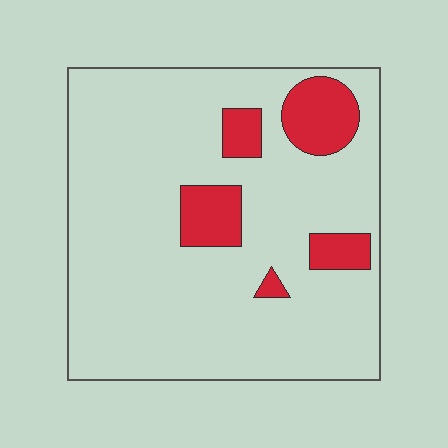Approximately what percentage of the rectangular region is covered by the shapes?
Approximately 15%.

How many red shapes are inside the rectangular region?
5.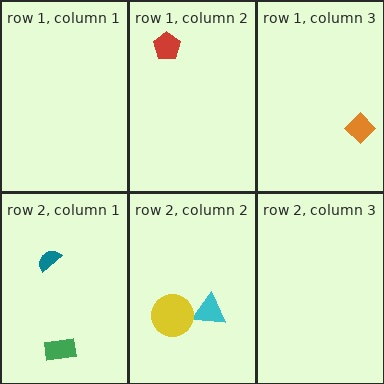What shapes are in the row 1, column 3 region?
The orange diamond.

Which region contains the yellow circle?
The row 2, column 2 region.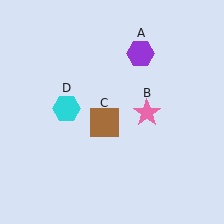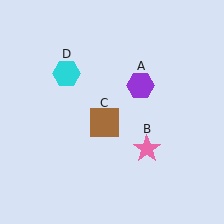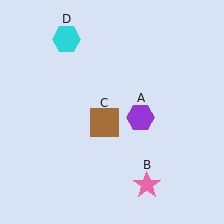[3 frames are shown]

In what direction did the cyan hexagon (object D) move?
The cyan hexagon (object D) moved up.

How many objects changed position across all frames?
3 objects changed position: purple hexagon (object A), pink star (object B), cyan hexagon (object D).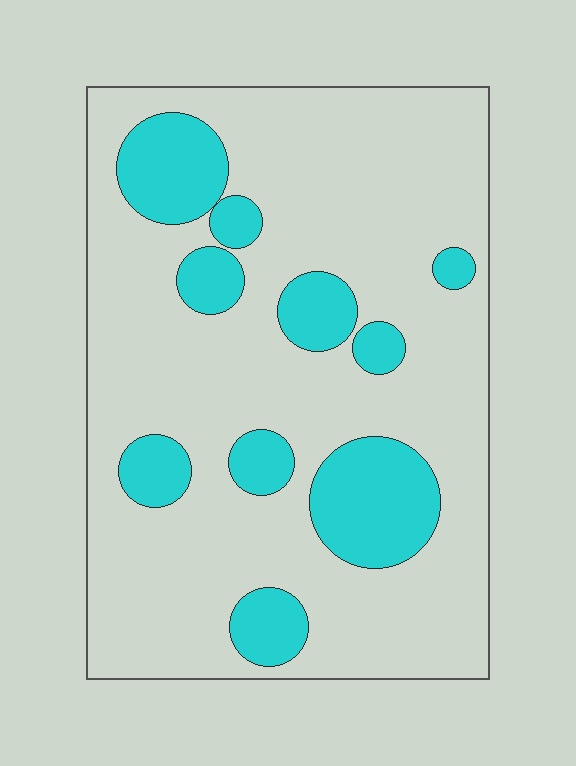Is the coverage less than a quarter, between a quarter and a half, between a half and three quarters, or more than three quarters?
Less than a quarter.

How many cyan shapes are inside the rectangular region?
10.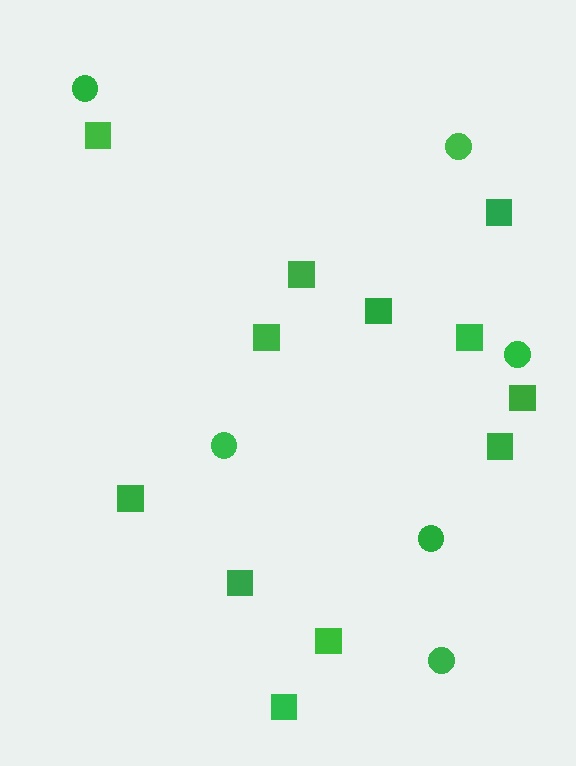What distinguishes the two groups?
There are 2 groups: one group of squares (12) and one group of circles (6).